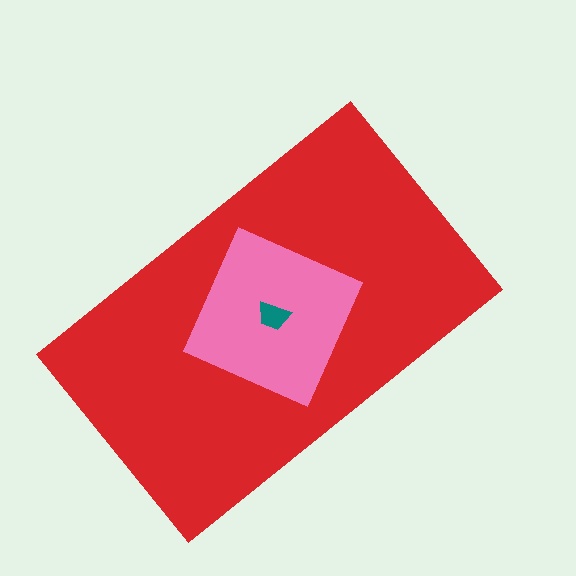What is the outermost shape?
The red rectangle.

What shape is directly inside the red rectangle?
The pink square.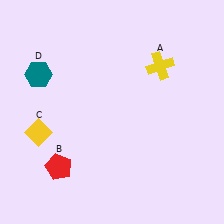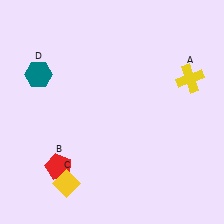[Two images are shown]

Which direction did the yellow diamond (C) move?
The yellow diamond (C) moved down.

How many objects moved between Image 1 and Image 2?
2 objects moved between the two images.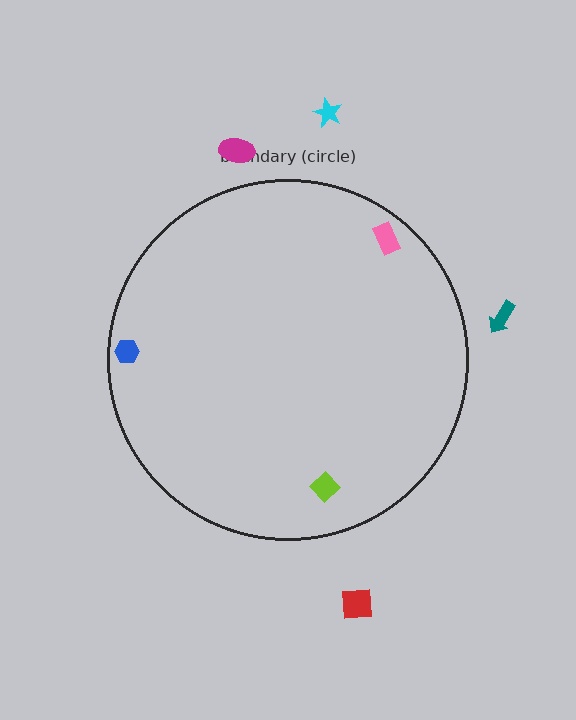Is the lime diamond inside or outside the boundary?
Inside.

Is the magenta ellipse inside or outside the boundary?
Outside.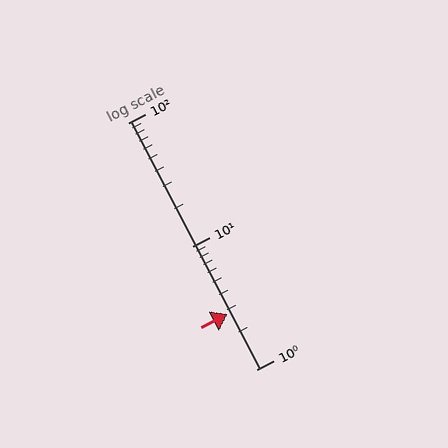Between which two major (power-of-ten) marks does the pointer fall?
The pointer is between 1 and 10.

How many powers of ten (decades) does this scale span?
The scale spans 2 decades, from 1 to 100.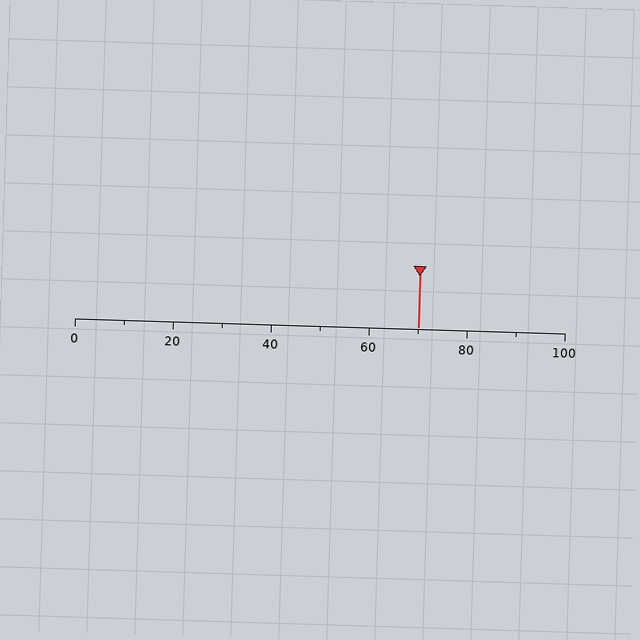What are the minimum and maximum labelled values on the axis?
The axis runs from 0 to 100.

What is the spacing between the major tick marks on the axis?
The major ticks are spaced 20 apart.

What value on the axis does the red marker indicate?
The marker indicates approximately 70.